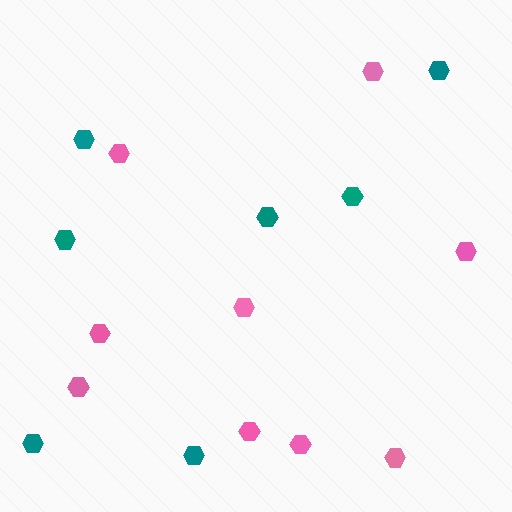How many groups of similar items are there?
There are 2 groups: one group of teal hexagons (7) and one group of pink hexagons (9).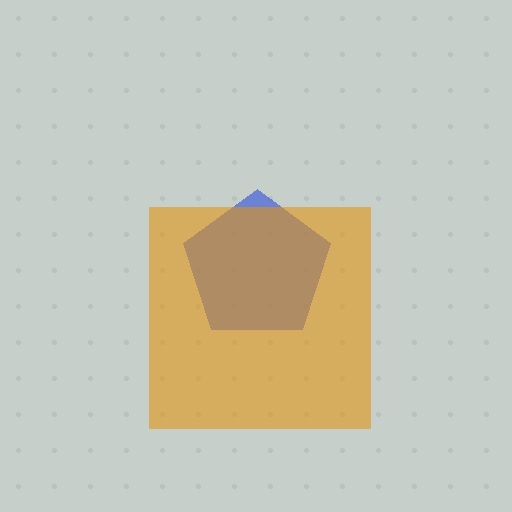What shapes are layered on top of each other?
The layered shapes are: a blue pentagon, an orange square.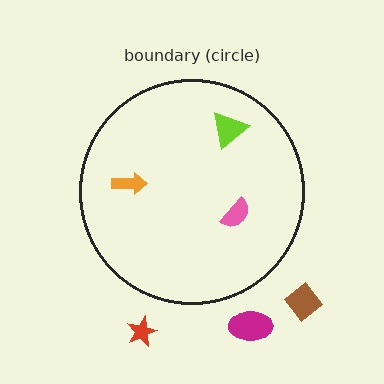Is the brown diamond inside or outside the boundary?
Outside.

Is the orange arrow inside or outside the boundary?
Inside.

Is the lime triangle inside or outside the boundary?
Inside.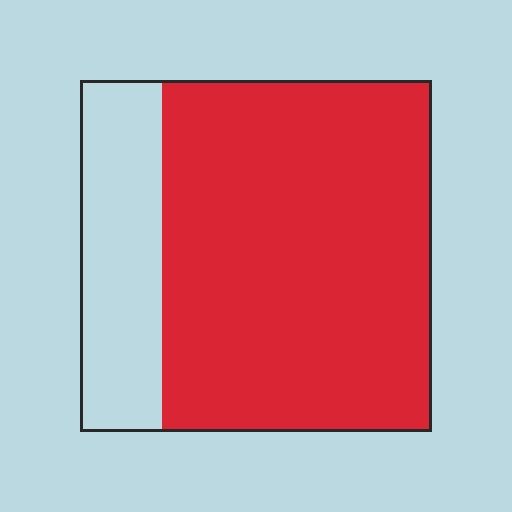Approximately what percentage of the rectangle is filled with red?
Approximately 75%.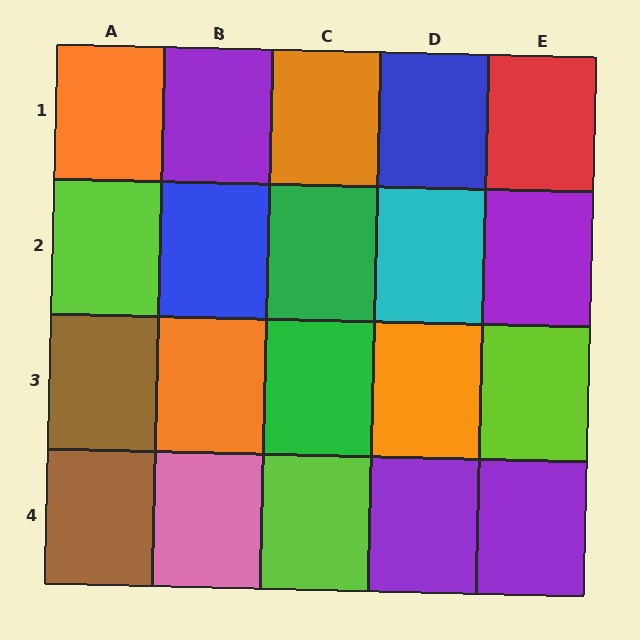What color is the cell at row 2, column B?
Blue.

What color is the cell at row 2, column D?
Cyan.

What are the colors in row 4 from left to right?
Brown, pink, lime, purple, purple.